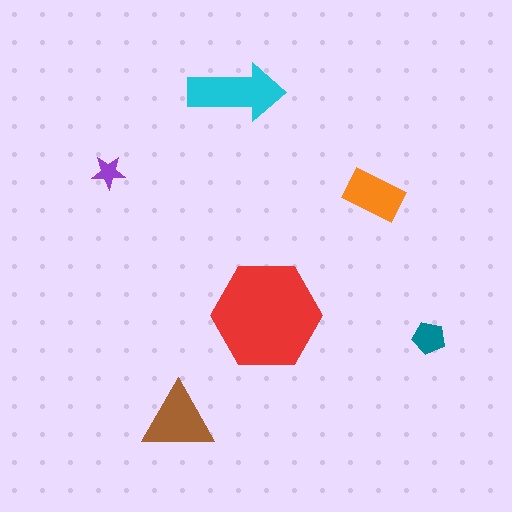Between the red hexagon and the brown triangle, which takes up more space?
The red hexagon.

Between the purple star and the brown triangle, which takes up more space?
The brown triangle.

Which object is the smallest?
The purple star.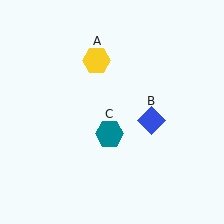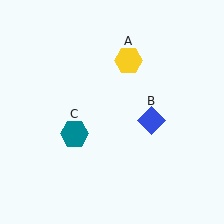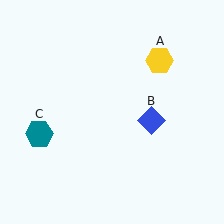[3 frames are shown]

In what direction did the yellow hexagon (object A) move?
The yellow hexagon (object A) moved right.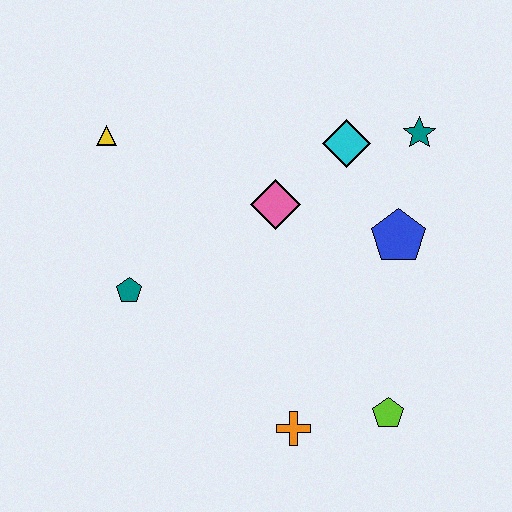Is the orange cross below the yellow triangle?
Yes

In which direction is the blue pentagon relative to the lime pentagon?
The blue pentagon is above the lime pentagon.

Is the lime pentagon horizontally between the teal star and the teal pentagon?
Yes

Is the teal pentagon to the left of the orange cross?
Yes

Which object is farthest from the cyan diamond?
The orange cross is farthest from the cyan diamond.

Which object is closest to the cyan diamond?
The teal star is closest to the cyan diamond.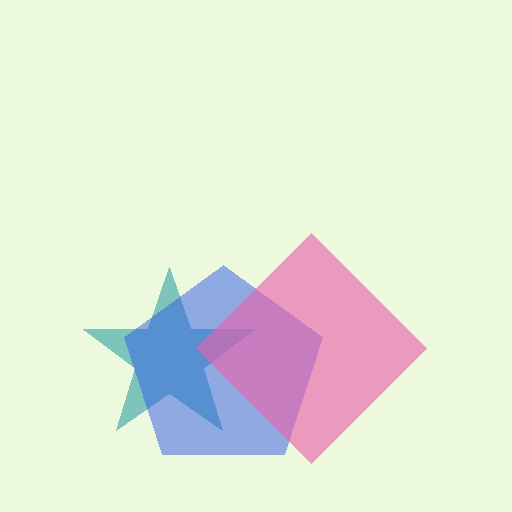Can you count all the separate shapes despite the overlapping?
Yes, there are 3 separate shapes.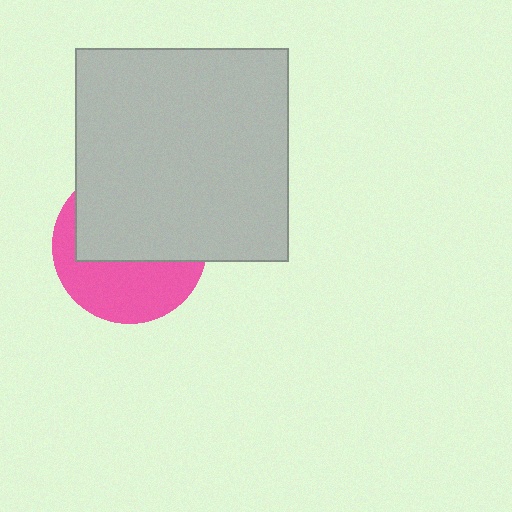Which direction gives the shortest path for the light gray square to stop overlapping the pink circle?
Moving up gives the shortest separation.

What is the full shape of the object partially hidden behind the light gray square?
The partially hidden object is a pink circle.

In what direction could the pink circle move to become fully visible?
The pink circle could move down. That would shift it out from behind the light gray square entirely.